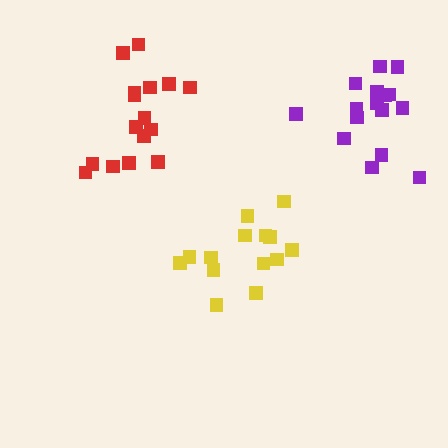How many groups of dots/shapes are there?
There are 3 groups.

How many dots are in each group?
Group 1: 16 dots, Group 2: 14 dots, Group 3: 16 dots (46 total).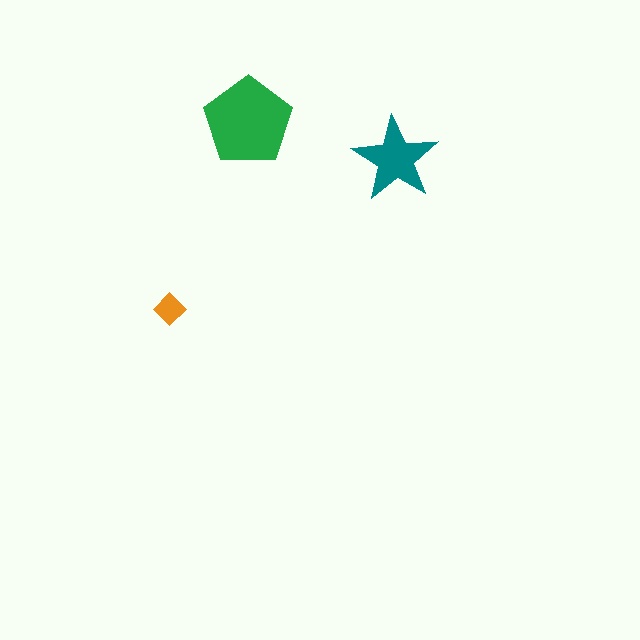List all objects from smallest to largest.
The orange diamond, the teal star, the green pentagon.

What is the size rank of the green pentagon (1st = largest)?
1st.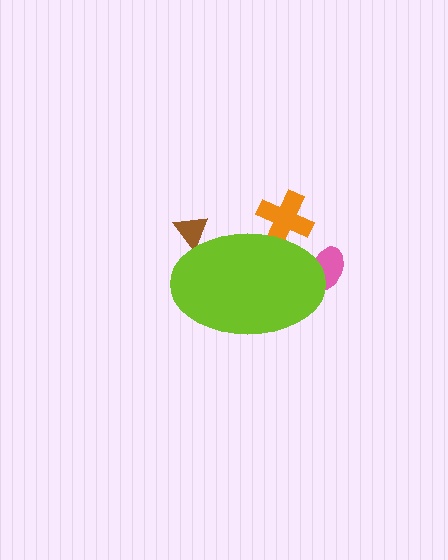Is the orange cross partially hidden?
Yes, the orange cross is partially hidden behind the lime ellipse.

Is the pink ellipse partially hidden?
Yes, the pink ellipse is partially hidden behind the lime ellipse.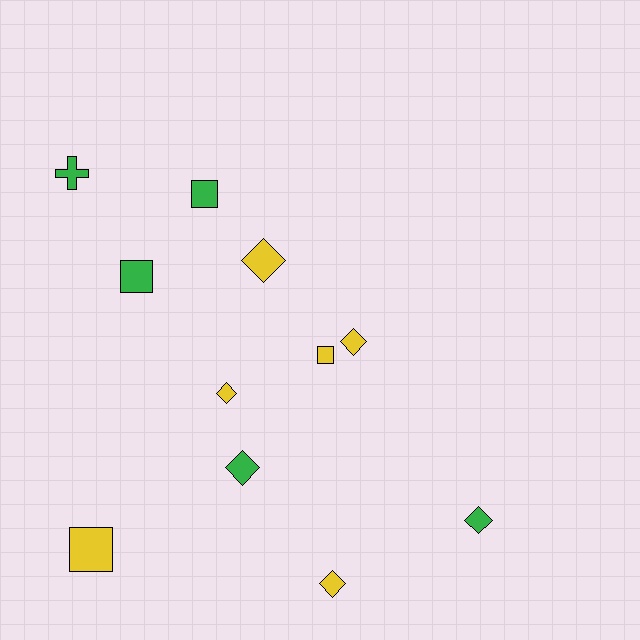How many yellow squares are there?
There are 2 yellow squares.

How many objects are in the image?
There are 11 objects.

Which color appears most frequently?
Yellow, with 6 objects.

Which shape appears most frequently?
Diamond, with 6 objects.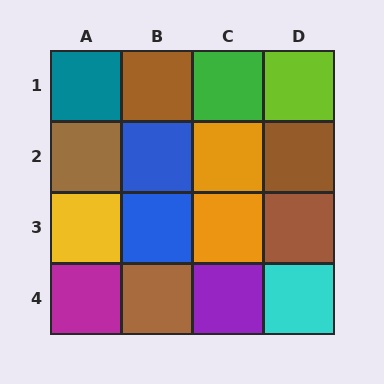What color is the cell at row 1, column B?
Brown.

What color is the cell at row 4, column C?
Purple.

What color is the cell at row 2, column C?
Orange.